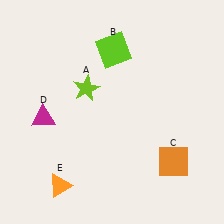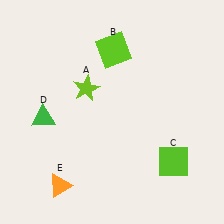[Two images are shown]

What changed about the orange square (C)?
In Image 1, C is orange. In Image 2, it changed to lime.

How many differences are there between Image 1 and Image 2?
There are 2 differences between the two images.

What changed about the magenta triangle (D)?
In Image 1, D is magenta. In Image 2, it changed to green.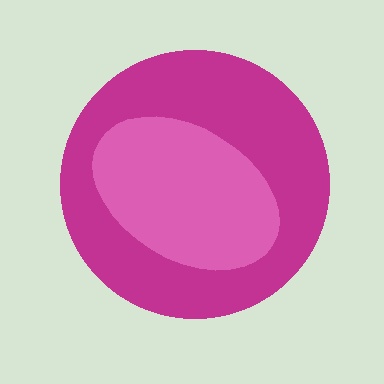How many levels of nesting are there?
2.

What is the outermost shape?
The magenta circle.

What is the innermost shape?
The pink ellipse.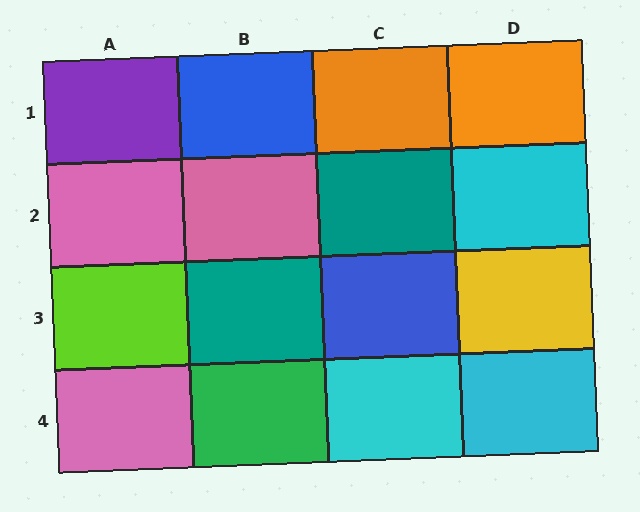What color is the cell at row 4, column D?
Cyan.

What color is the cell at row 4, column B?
Green.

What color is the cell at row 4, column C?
Cyan.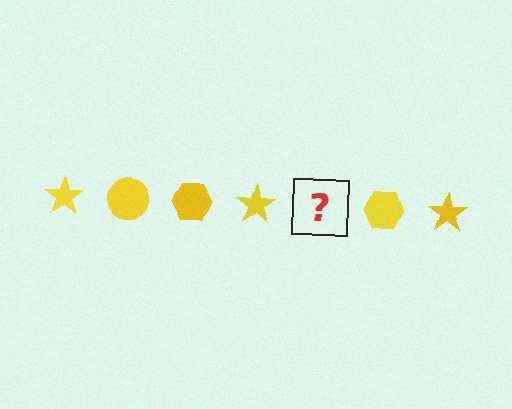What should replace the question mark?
The question mark should be replaced with a yellow circle.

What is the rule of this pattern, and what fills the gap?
The rule is that the pattern cycles through star, circle, hexagon shapes in yellow. The gap should be filled with a yellow circle.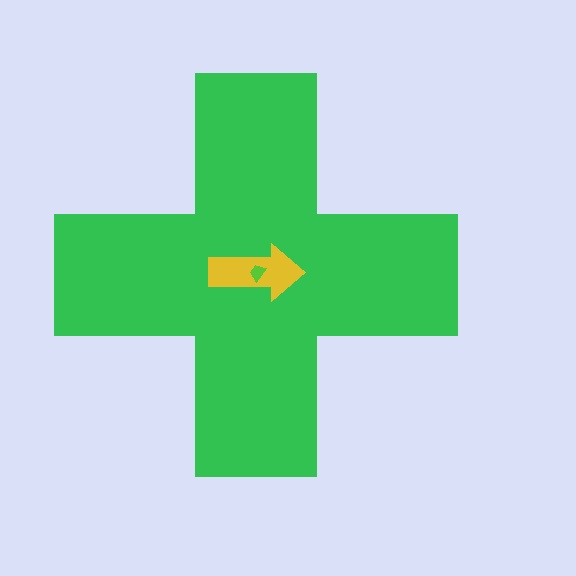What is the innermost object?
The lime trapezoid.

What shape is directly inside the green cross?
The yellow arrow.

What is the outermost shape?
The green cross.